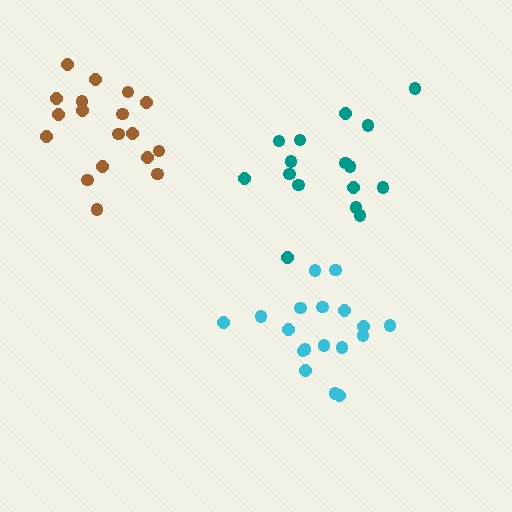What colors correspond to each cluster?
The clusters are colored: teal, brown, cyan.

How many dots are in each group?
Group 1: 16 dots, Group 2: 18 dots, Group 3: 18 dots (52 total).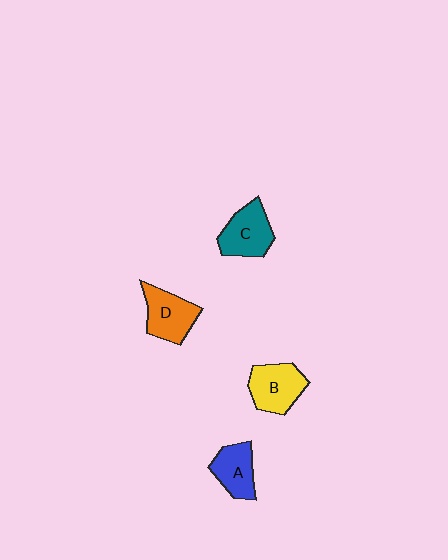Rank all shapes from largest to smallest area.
From largest to smallest: B (yellow), C (teal), D (orange), A (blue).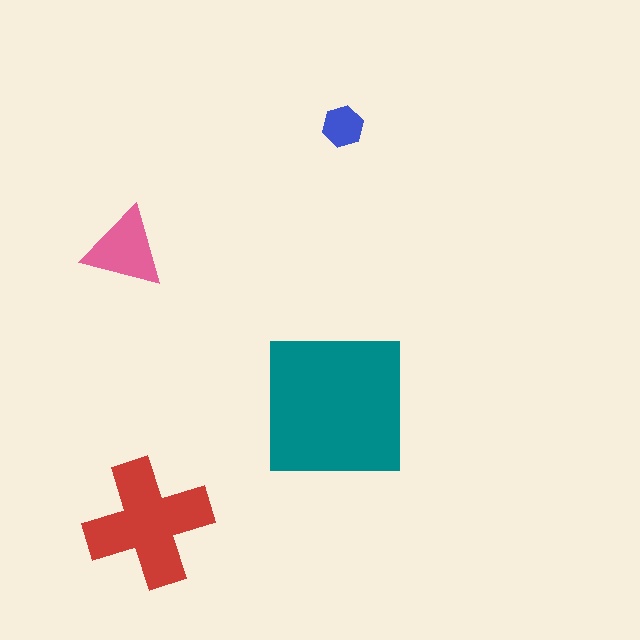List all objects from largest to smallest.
The teal square, the red cross, the pink triangle, the blue hexagon.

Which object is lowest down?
The red cross is bottommost.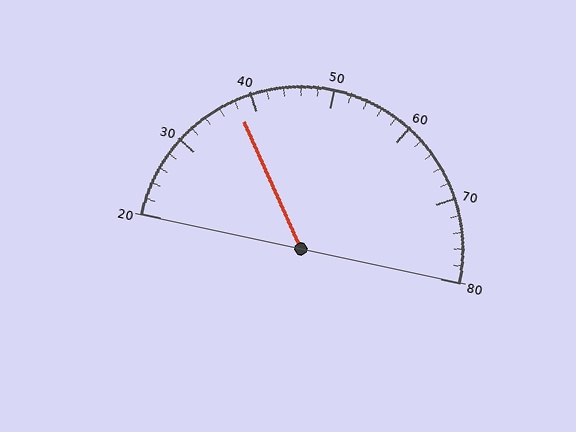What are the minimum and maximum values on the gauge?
The gauge ranges from 20 to 80.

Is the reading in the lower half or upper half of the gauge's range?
The reading is in the lower half of the range (20 to 80).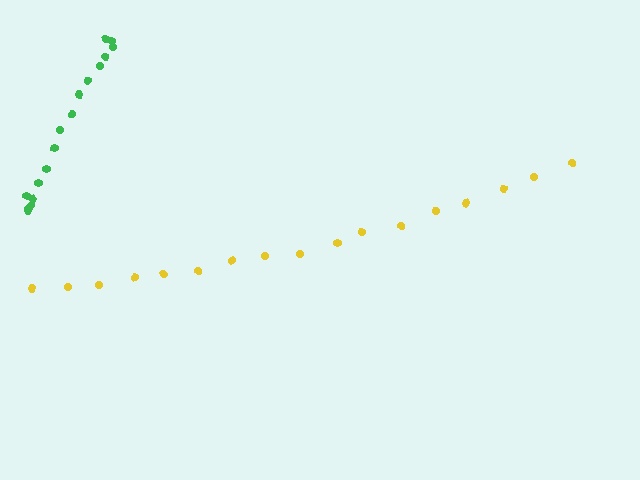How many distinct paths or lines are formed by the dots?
There are 2 distinct paths.